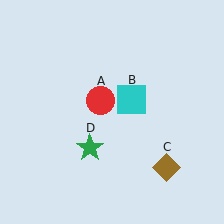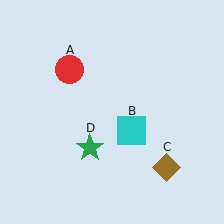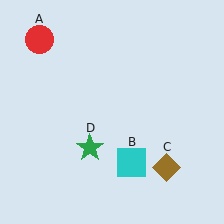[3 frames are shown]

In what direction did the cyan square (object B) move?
The cyan square (object B) moved down.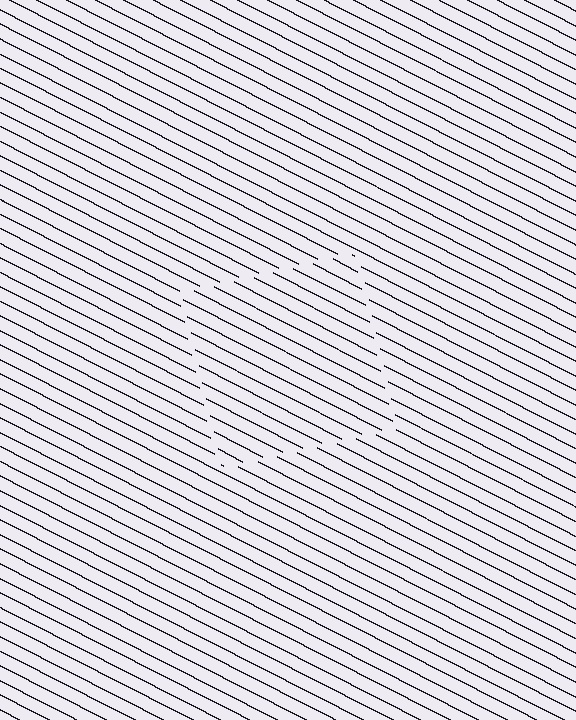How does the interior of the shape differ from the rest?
The interior of the shape contains the same grating, shifted by half a period — the contour is defined by the phase discontinuity where line-ends from the inner and outer gratings abut.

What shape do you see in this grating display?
An illusory square. The interior of the shape contains the same grating, shifted by half a period — the contour is defined by the phase discontinuity where line-ends from the inner and outer gratings abut.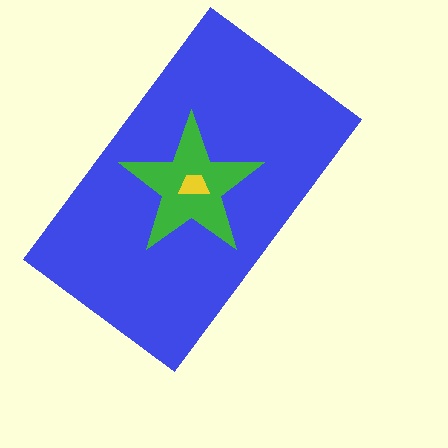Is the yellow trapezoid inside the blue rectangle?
Yes.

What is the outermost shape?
The blue rectangle.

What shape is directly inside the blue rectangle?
The green star.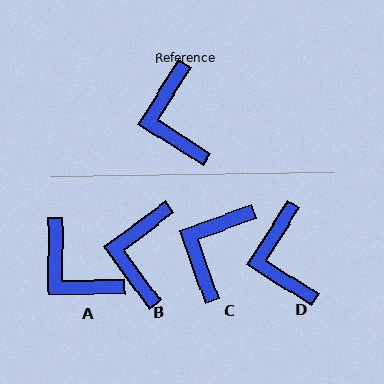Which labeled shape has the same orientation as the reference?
D.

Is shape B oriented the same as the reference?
No, it is off by about 21 degrees.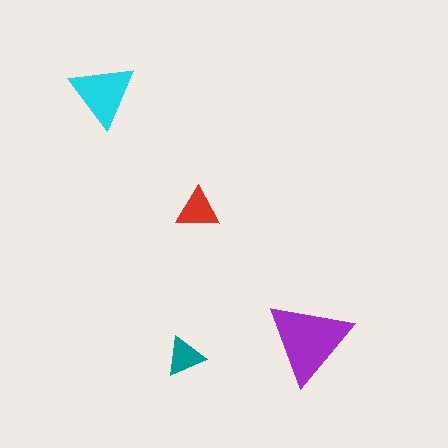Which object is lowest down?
The teal triangle is bottommost.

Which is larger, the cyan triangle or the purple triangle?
The purple one.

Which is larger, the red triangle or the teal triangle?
The red one.